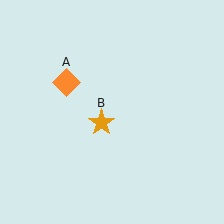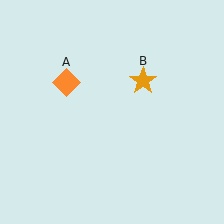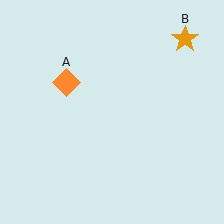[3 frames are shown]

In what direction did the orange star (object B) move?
The orange star (object B) moved up and to the right.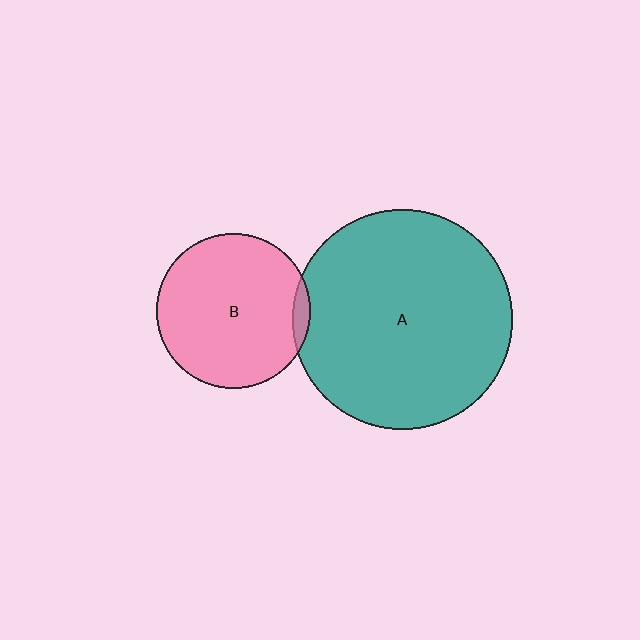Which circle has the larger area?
Circle A (teal).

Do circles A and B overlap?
Yes.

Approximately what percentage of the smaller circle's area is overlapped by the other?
Approximately 5%.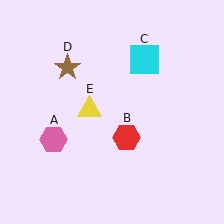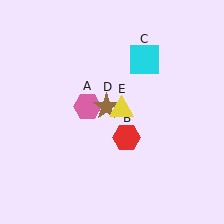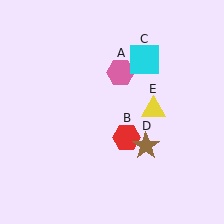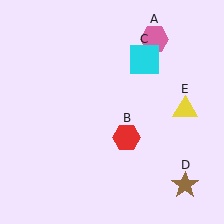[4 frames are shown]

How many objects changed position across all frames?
3 objects changed position: pink hexagon (object A), brown star (object D), yellow triangle (object E).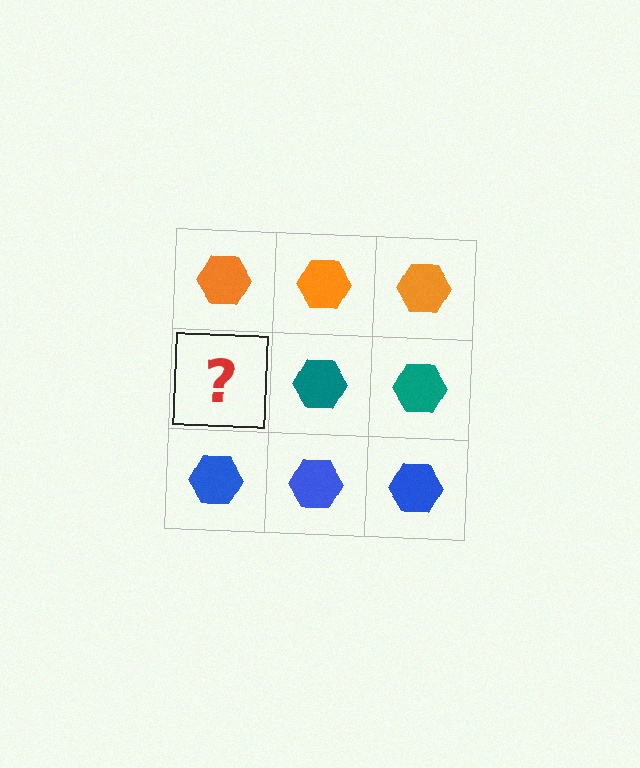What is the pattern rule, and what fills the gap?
The rule is that each row has a consistent color. The gap should be filled with a teal hexagon.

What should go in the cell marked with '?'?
The missing cell should contain a teal hexagon.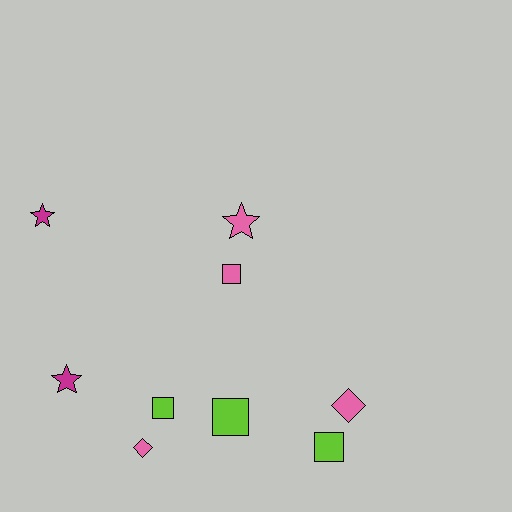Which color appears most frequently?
Pink, with 4 objects.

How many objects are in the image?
There are 9 objects.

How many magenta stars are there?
There are 2 magenta stars.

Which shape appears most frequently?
Square, with 4 objects.